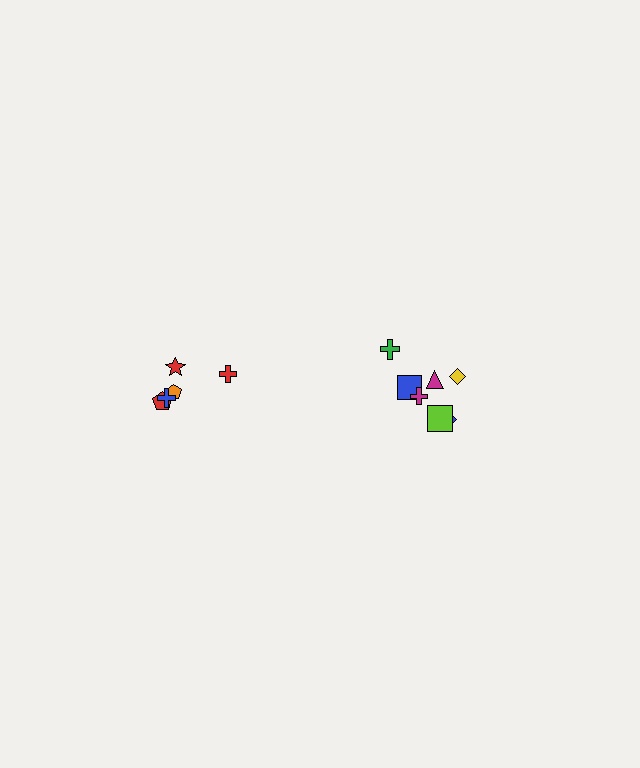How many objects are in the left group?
There are 5 objects.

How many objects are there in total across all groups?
There are 12 objects.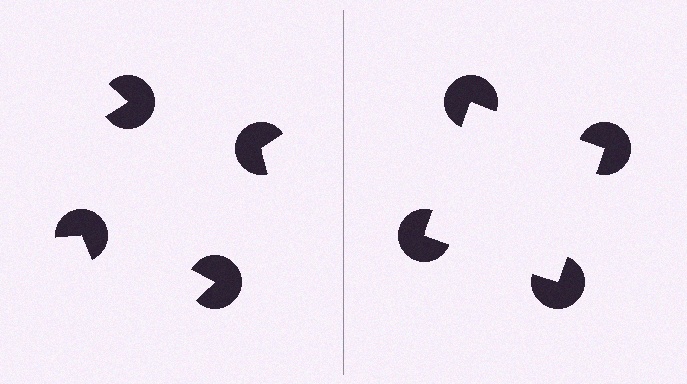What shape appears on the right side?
An illusory square.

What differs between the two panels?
The pac-man discs are positioned identically on both sides; only the wedge orientations differ. On the right they align to a square; on the left they are misaligned.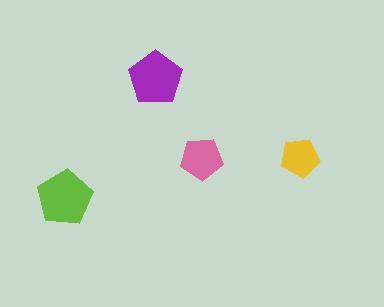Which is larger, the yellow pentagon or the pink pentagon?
The pink one.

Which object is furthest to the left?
The lime pentagon is leftmost.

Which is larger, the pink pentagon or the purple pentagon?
The purple one.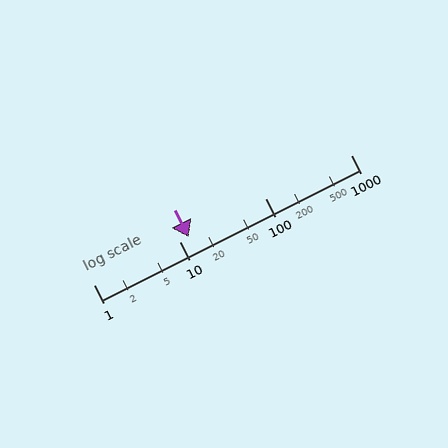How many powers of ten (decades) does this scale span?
The scale spans 3 decades, from 1 to 1000.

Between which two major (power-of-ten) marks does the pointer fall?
The pointer is between 10 and 100.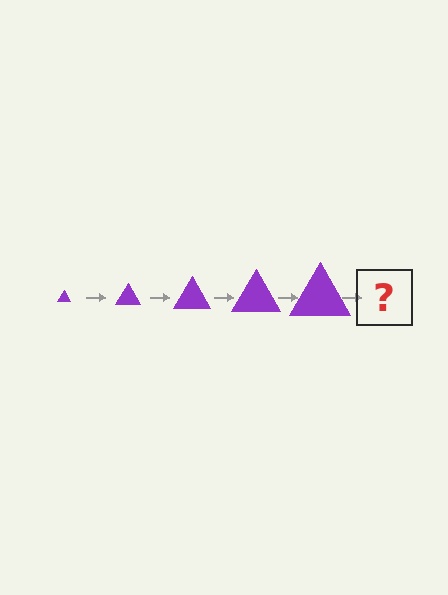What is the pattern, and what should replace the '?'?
The pattern is that the triangle gets progressively larger each step. The '?' should be a purple triangle, larger than the previous one.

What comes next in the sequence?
The next element should be a purple triangle, larger than the previous one.